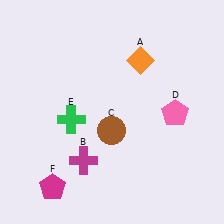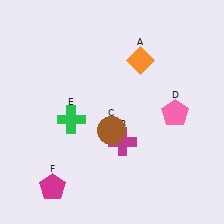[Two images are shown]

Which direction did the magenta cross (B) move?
The magenta cross (B) moved right.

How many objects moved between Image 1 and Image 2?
1 object moved between the two images.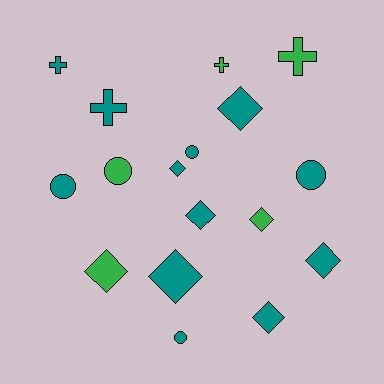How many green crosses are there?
There are 2 green crosses.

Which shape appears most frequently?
Diamond, with 8 objects.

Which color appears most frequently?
Teal, with 12 objects.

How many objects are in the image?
There are 17 objects.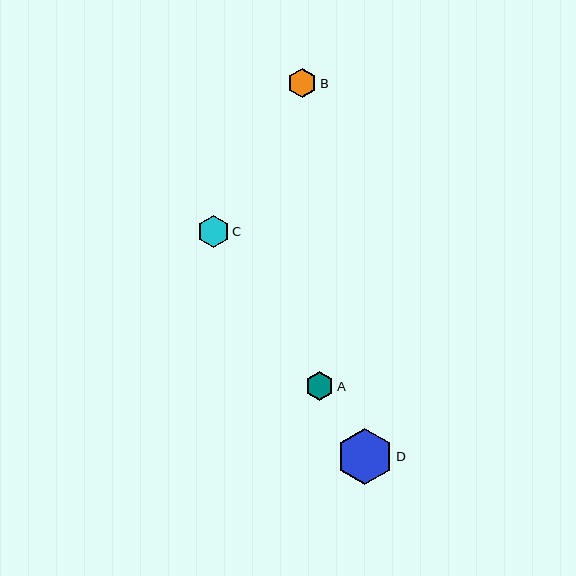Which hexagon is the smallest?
Hexagon A is the smallest with a size of approximately 28 pixels.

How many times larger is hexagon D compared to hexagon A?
Hexagon D is approximately 2.0 times the size of hexagon A.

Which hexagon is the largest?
Hexagon D is the largest with a size of approximately 56 pixels.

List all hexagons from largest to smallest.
From largest to smallest: D, C, B, A.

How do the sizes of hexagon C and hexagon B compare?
Hexagon C and hexagon B are approximately the same size.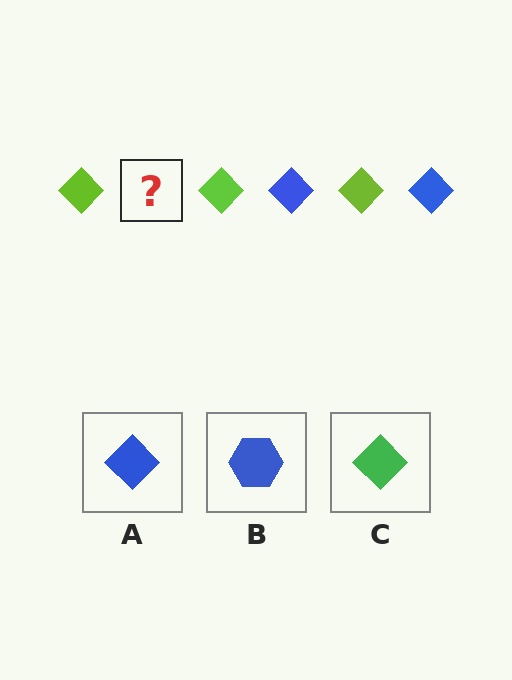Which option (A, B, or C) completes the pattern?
A.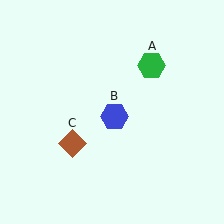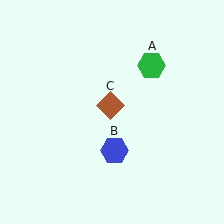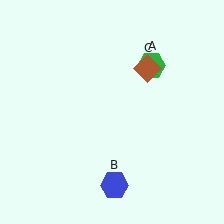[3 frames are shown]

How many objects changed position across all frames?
2 objects changed position: blue hexagon (object B), brown diamond (object C).